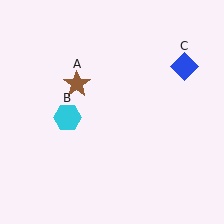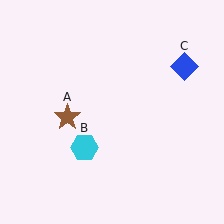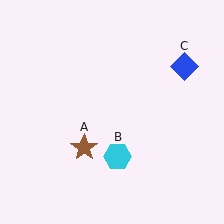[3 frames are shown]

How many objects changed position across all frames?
2 objects changed position: brown star (object A), cyan hexagon (object B).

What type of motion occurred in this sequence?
The brown star (object A), cyan hexagon (object B) rotated counterclockwise around the center of the scene.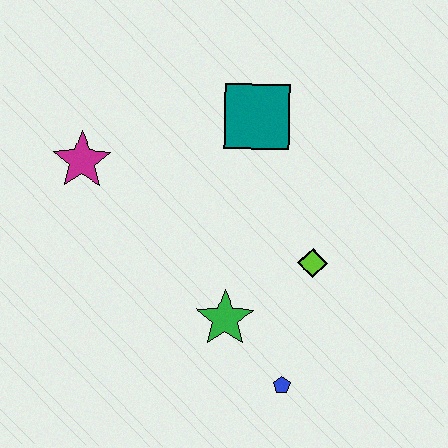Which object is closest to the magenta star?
The teal square is closest to the magenta star.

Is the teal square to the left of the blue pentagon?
Yes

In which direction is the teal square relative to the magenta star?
The teal square is to the right of the magenta star.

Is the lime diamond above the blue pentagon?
Yes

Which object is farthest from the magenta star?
The blue pentagon is farthest from the magenta star.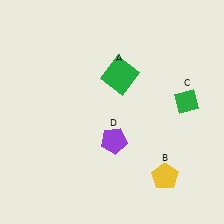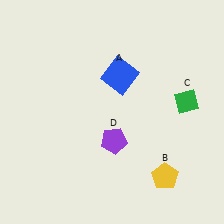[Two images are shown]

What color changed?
The square (A) changed from green in Image 1 to blue in Image 2.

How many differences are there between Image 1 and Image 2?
There is 1 difference between the two images.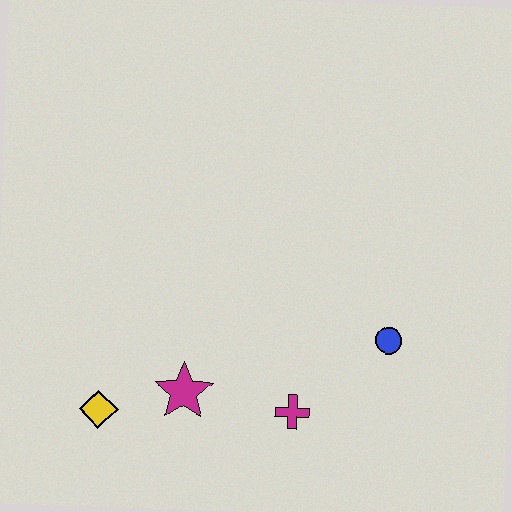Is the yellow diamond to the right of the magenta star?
No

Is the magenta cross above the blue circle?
No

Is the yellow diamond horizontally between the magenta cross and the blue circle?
No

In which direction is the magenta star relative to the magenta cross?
The magenta star is to the left of the magenta cross.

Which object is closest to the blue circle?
The magenta cross is closest to the blue circle.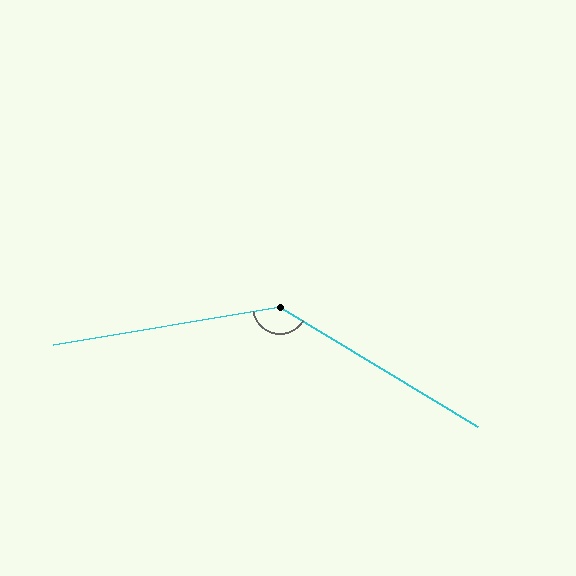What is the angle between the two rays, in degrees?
Approximately 139 degrees.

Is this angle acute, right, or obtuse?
It is obtuse.